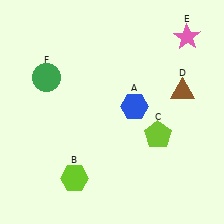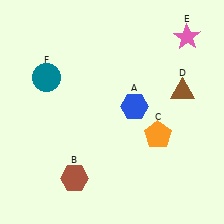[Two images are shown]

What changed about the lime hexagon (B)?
In Image 1, B is lime. In Image 2, it changed to brown.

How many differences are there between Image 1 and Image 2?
There are 3 differences between the two images.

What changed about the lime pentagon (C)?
In Image 1, C is lime. In Image 2, it changed to orange.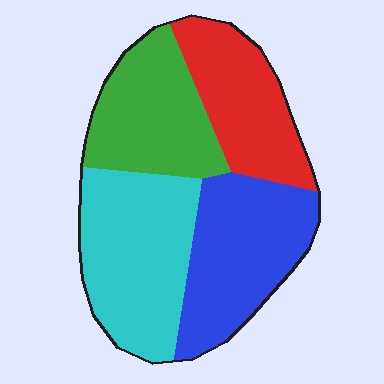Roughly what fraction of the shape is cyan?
Cyan covers around 30% of the shape.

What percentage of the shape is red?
Red takes up less than a quarter of the shape.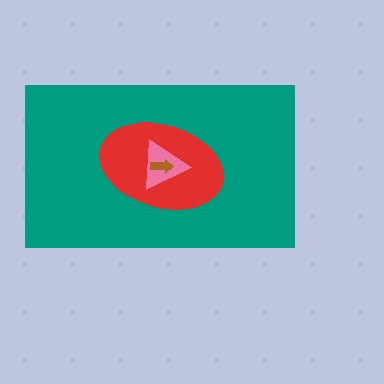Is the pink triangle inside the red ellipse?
Yes.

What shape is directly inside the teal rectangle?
The red ellipse.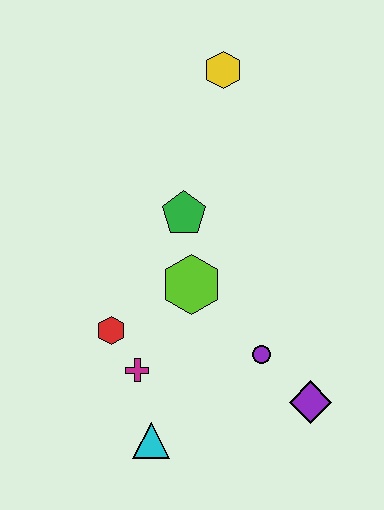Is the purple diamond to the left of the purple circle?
No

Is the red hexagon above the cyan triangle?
Yes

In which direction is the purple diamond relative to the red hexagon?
The purple diamond is to the right of the red hexagon.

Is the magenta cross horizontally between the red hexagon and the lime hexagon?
Yes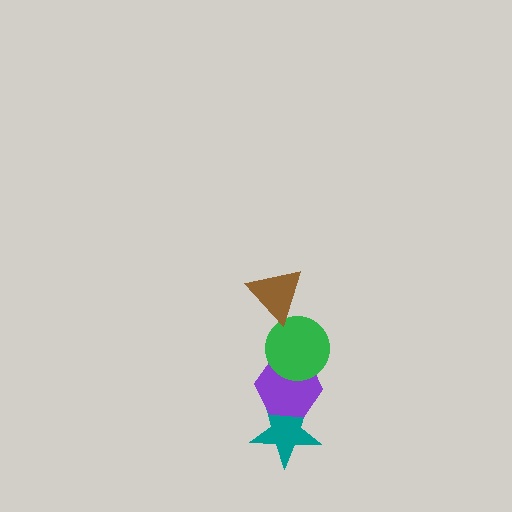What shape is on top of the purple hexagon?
The green circle is on top of the purple hexagon.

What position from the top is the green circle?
The green circle is 2nd from the top.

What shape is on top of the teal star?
The purple hexagon is on top of the teal star.